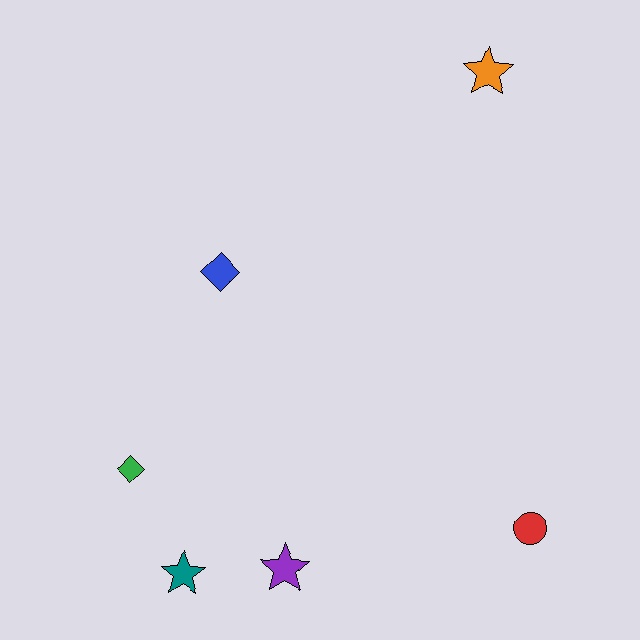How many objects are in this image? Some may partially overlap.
There are 6 objects.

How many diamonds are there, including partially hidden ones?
There are 2 diamonds.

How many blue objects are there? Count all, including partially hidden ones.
There is 1 blue object.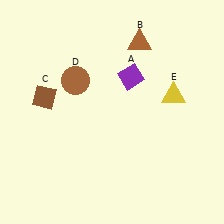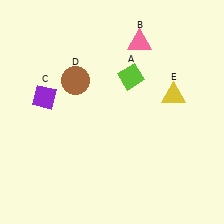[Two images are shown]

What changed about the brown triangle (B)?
In Image 1, B is brown. In Image 2, it changed to pink.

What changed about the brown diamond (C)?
In Image 1, C is brown. In Image 2, it changed to purple.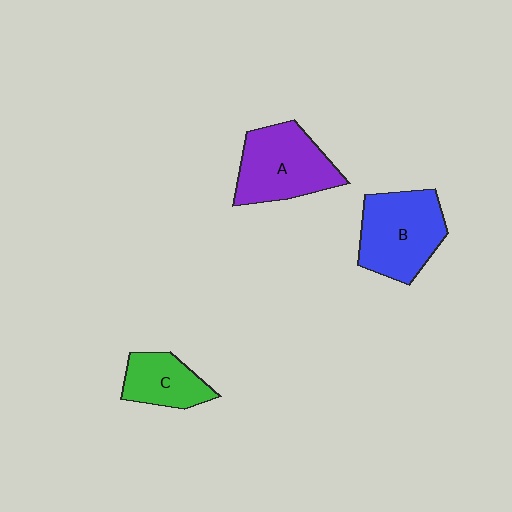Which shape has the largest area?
Shape B (blue).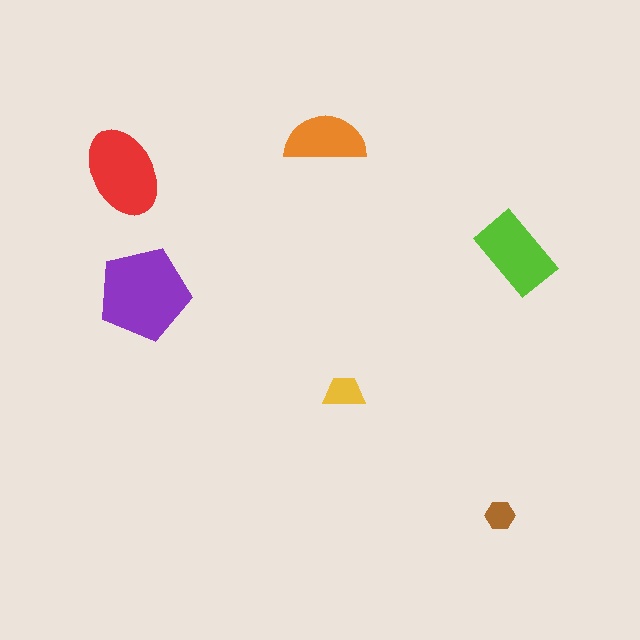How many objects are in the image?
There are 6 objects in the image.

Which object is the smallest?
The brown hexagon.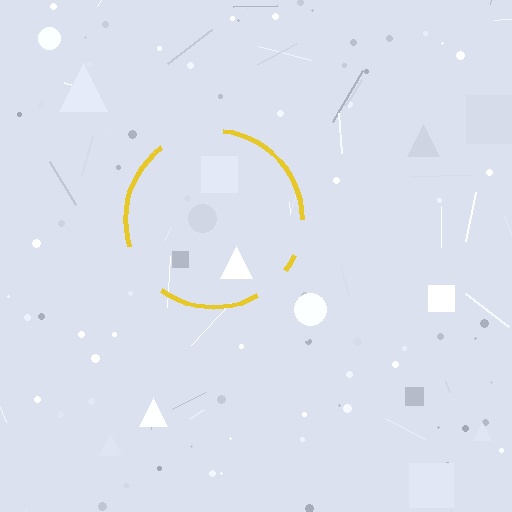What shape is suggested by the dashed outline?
The dashed outline suggests a circle.